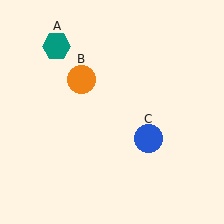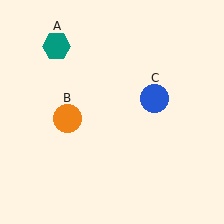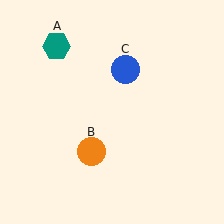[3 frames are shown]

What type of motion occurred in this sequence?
The orange circle (object B), blue circle (object C) rotated counterclockwise around the center of the scene.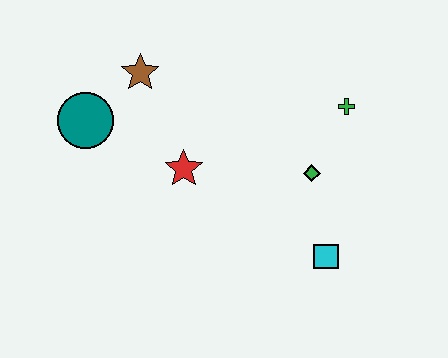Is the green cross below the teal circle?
No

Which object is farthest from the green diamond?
The teal circle is farthest from the green diamond.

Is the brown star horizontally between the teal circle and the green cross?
Yes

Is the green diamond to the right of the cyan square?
No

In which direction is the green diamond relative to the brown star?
The green diamond is to the right of the brown star.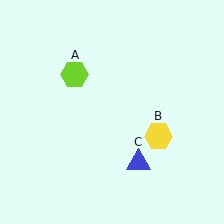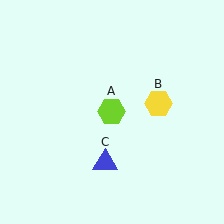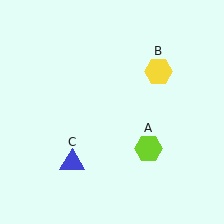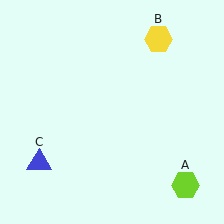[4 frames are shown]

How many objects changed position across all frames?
3 objects changed position: lime hexagon (object A), yellow hexagon (object B), blue triangle (object C).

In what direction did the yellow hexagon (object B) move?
The yellow hexagon (object B) moved up.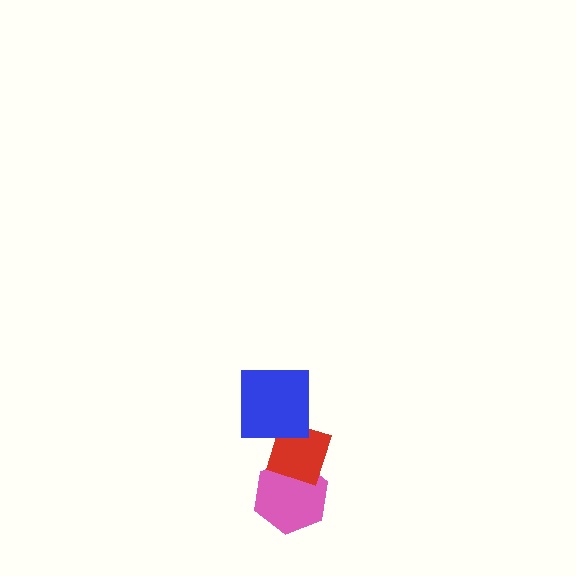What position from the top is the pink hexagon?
The pink hexagon is 3rd from the top.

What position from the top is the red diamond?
The red diamond is 2nd from the top.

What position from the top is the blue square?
The blue square is 1st from the top.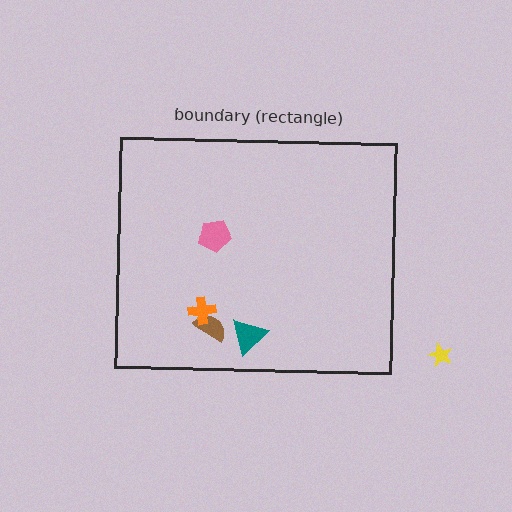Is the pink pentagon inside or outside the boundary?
Inside.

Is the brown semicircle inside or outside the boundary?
Inside.